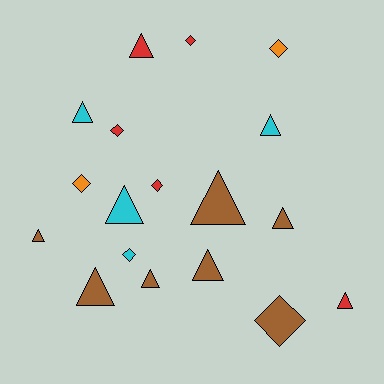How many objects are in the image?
There are 18 objects.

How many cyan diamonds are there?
There is 1 cyan diamond.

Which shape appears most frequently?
Triangle, with 11 objects.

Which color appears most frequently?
Brown, with 7 objects.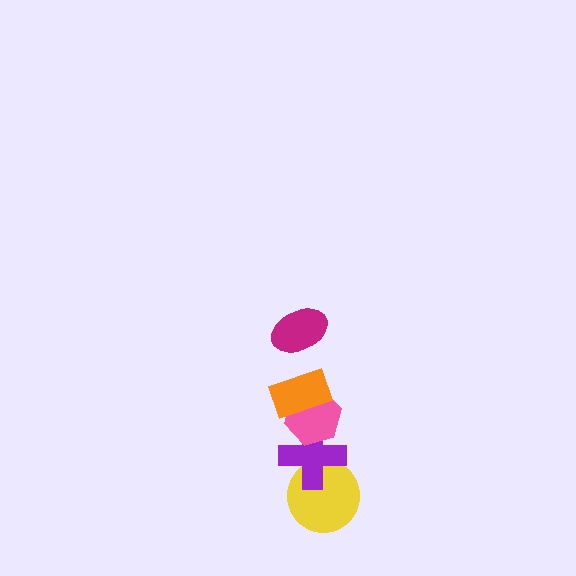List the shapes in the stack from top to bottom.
From top to bottom: the magenta ellipse, the orange rectangle, the pink hexagon, the purple cross, the yellow circle.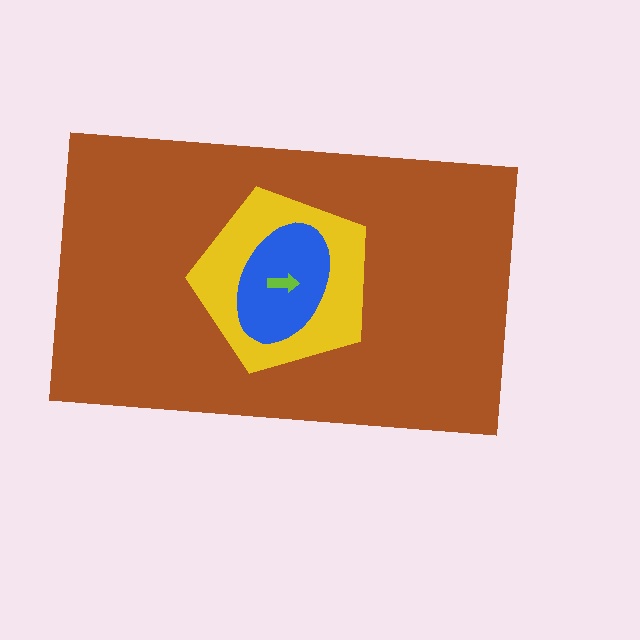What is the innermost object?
The lime arrow.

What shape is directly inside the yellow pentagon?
The blue ellipse.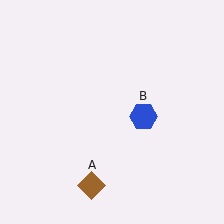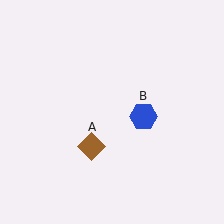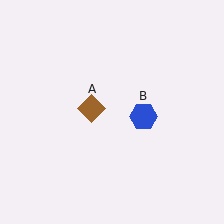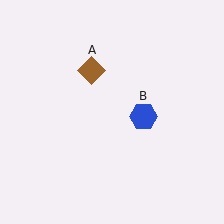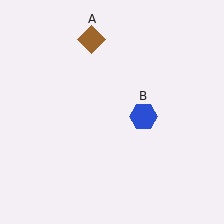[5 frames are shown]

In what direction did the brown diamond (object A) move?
The brown diamond (object A) moved up.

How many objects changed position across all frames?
1 object changed position: brown diamond (object A).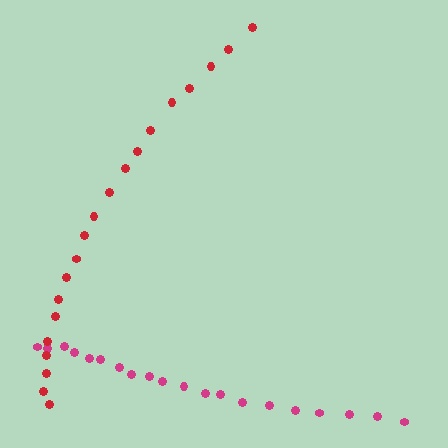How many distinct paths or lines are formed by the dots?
There are 2 distinct paths.